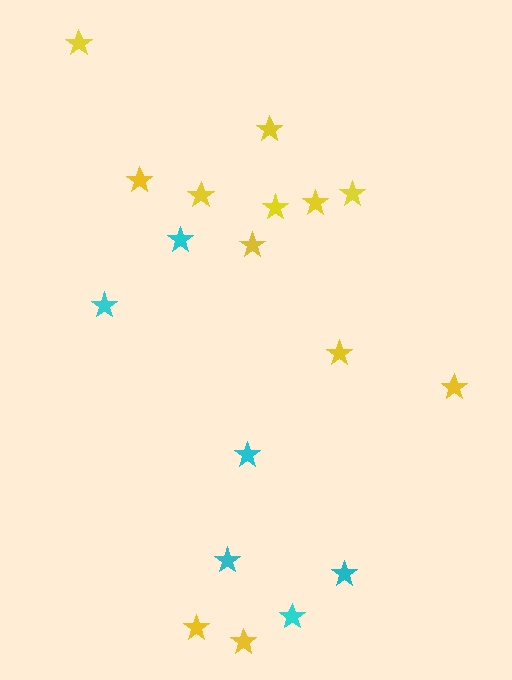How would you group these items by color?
There are 2 groups: one group of yellow stars (12) and one group of cyan stars (6).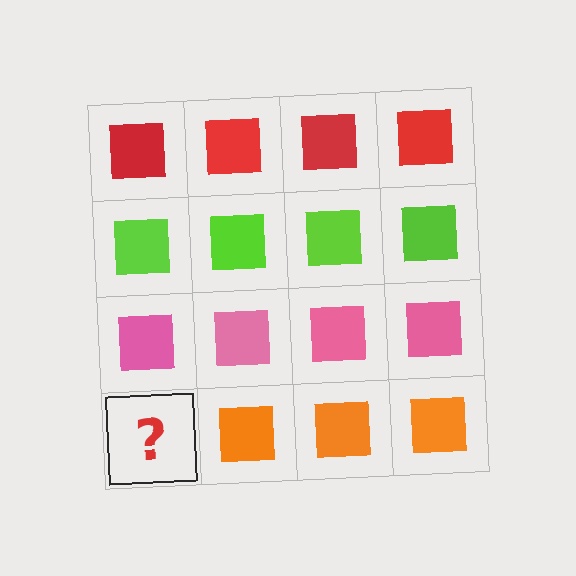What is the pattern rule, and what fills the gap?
The rule is that each row has a consistent color. The gap should be filled with an orange square.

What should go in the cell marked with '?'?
The missing cell should contain an orange square.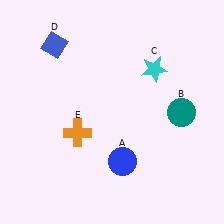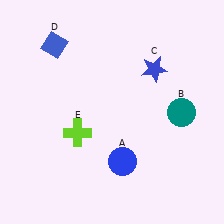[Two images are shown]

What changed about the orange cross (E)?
In Image 1, E is orange. In Image 2, it changed to lime.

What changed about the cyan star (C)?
In Image 1, C is cyan. In Image 2, it changed to blue.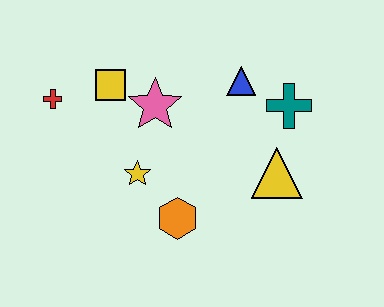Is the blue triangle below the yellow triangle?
No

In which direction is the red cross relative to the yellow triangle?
The red cross is to the left of the yellow triangle.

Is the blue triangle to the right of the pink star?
Yes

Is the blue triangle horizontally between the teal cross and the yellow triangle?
No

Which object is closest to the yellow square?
The pink star is closest to the yellow square.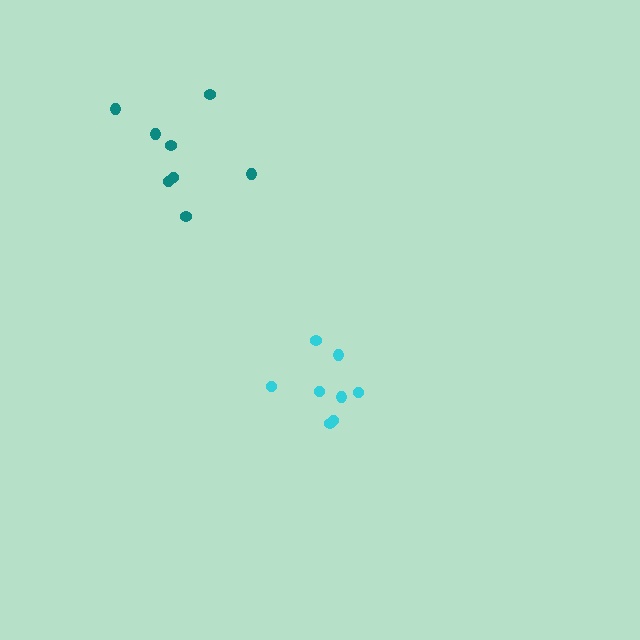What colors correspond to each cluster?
The clusters are colored: teal, cyan.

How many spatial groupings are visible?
There are 2 spatial groupings.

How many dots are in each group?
Group 1: 8 dots, Group 2: 8 dots (16 total).